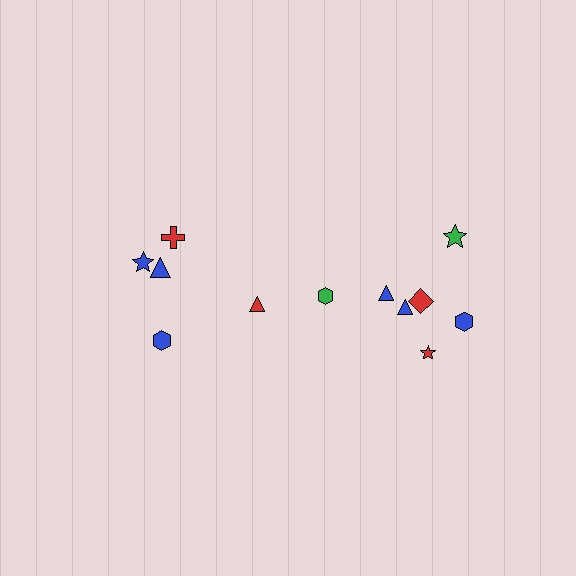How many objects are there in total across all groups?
There are 12 objects.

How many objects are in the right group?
There are 7 objects.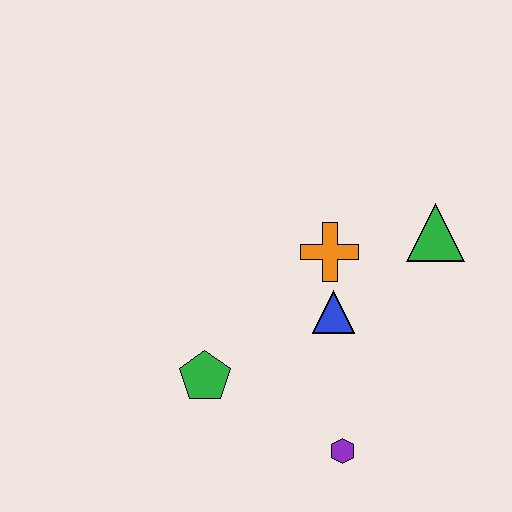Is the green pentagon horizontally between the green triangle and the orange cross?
No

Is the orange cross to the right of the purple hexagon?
No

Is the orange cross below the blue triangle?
No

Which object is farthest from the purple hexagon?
The green triangle is farthest from the purple hexagon.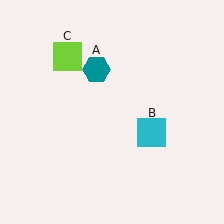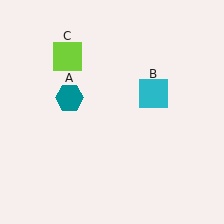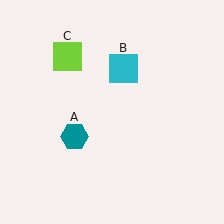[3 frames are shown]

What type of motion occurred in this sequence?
The teal hexagon (object A), cyan square (object B) rotated counterclockwise around the center of the scene.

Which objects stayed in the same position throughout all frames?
Lime square (object C) remained stationary.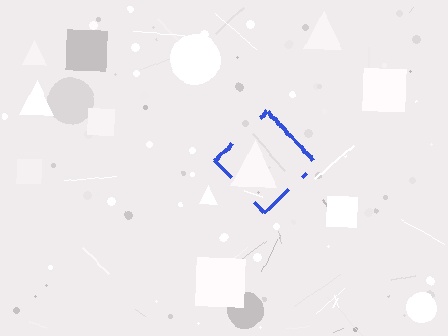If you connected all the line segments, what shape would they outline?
They would outline a diamond.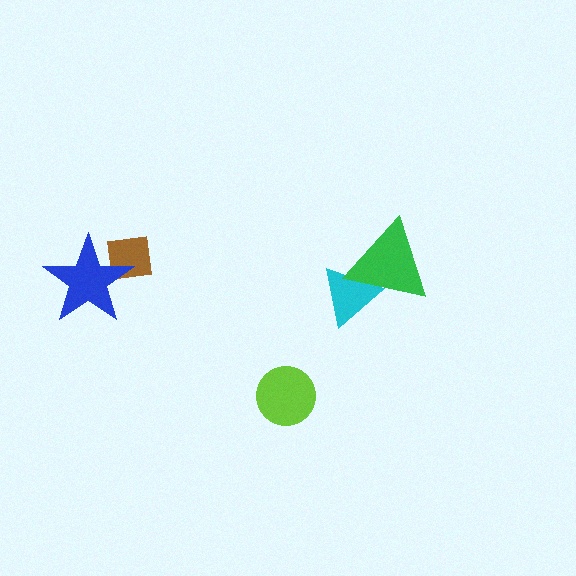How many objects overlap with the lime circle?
0 objects overlap with the lime circle.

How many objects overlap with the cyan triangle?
1 object overlaps with the cyan triangle.